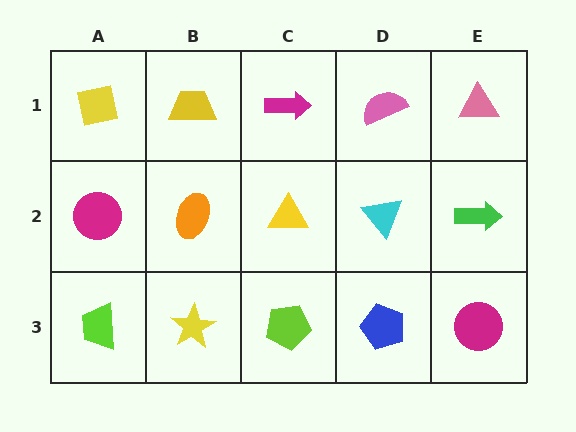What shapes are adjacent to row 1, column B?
An orange ellipse (row 2, column B), a yellow square (row 1, column A), a magenta arrow (row 1, column C).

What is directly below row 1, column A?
A magenta circle.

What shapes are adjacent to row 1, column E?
A green arrow (row 2, column E), a pink semicircle (row 1, column D).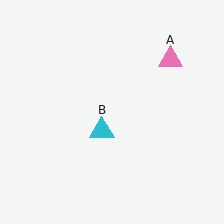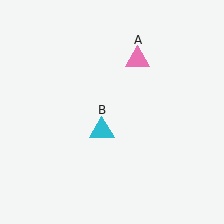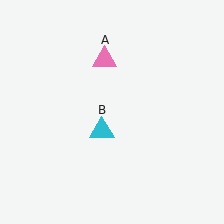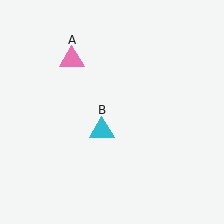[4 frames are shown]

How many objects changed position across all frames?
1 object changed position: pink triangle (object A).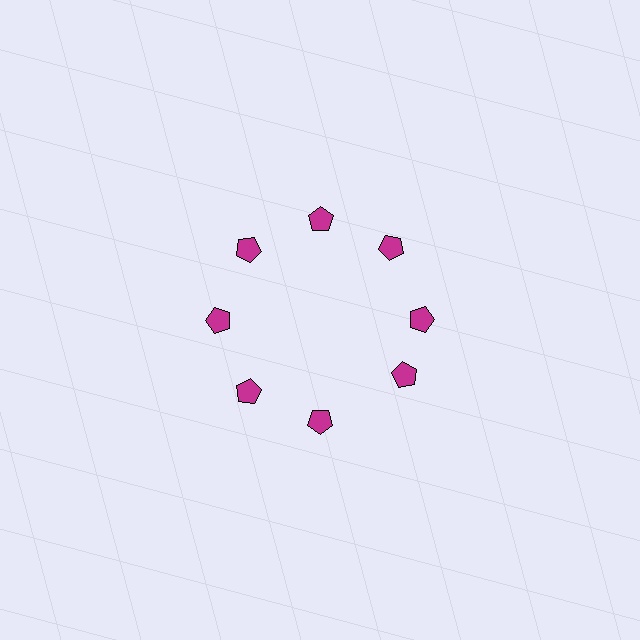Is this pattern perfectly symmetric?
No. The 8 magenta pentagons are arranged in a ring, but one element near the 4 o'clock position is rotated out of alignment along the ring, breaking the 8-fold rotational symmetry.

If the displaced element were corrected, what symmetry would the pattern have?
It would have 8-fold rotational symmetry — the pattern would map onto itself every 45 degrees.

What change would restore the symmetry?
The symmetry would be restored by rotating it back into even spacing with its neighbors so that all 8 pentagons sit at equal angles and equal distance from the center.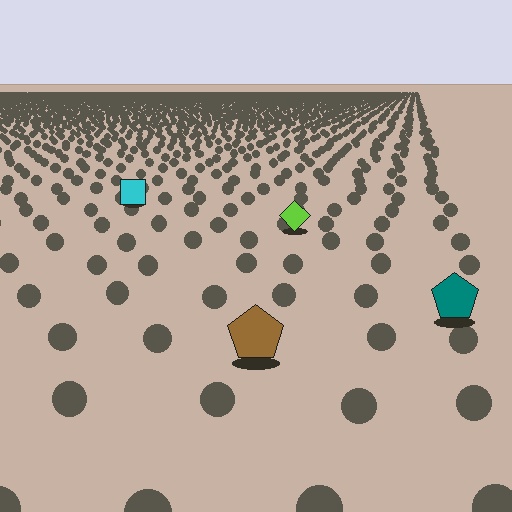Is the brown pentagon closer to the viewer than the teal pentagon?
Yes. The brown pentagon is closer — you can tell from the texture gradient: the ground texture is coarser near it.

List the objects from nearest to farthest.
From nearest to farthest: the brown pentagon, the teal pentagon, the lime diamond, the cyan square.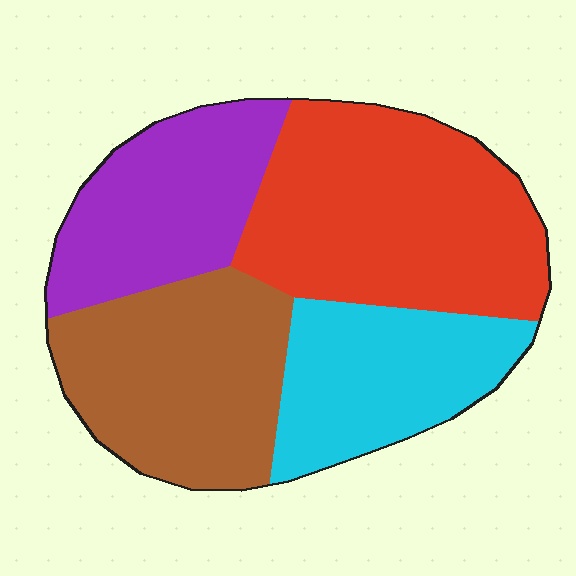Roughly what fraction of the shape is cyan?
Cyan covers around 20% of the shape.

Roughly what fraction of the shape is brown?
Brown takes up about one quarter (1/4) of the shape.